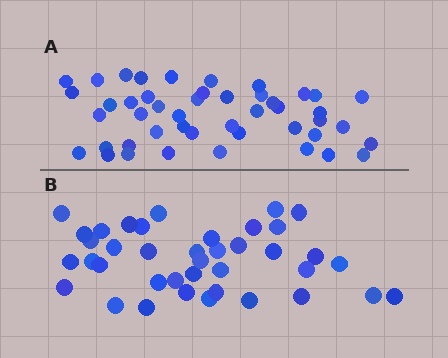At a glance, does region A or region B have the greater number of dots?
Region A (the top region) has more dots.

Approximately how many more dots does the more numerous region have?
Region A has roughly 8 or so more dots than region B.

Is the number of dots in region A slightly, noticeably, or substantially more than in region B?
Region A has only slightly more — the two regions are fairly close. The ratio is roughly 1.2 to 1.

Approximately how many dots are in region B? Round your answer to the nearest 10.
About 40 dots. (The exact count is 39, which rounds to 40.)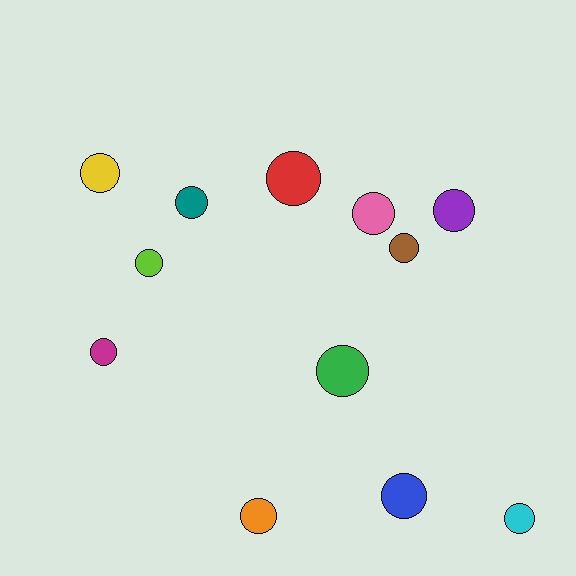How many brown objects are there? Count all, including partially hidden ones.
There is 1 brown object.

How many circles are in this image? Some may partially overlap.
There are 12 circles.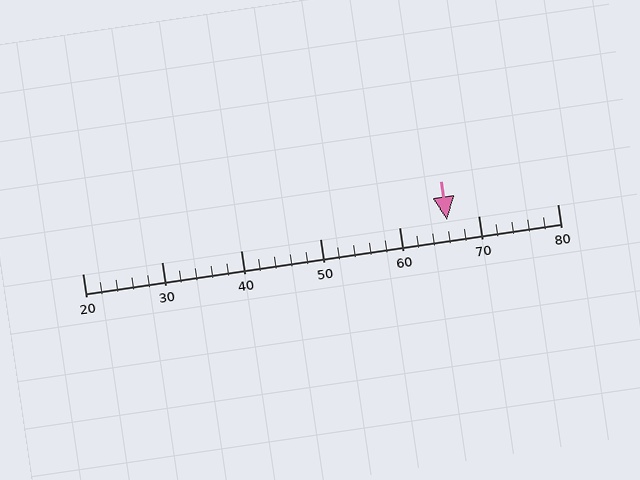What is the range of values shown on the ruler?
The ruler shows values from 20 to 80.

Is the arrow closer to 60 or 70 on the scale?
The arrow is closer to 70.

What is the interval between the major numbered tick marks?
The major tick marks are spaced 10 units apart.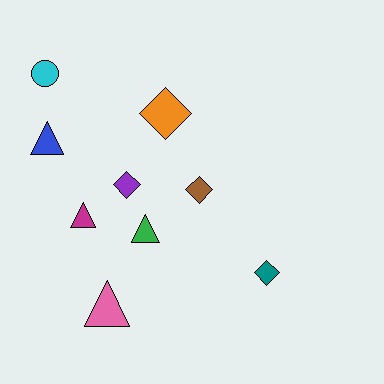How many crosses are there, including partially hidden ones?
There are no crosses.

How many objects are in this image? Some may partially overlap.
There are 9 objects.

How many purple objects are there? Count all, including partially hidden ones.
There is 1 purple object.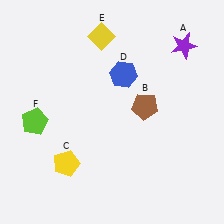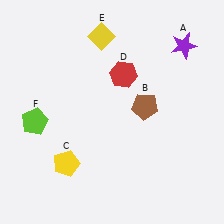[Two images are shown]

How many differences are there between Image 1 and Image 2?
There is 1 difference between the two images.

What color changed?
The hexagon (D) changed from blue in Image 1 to red in Image 2.